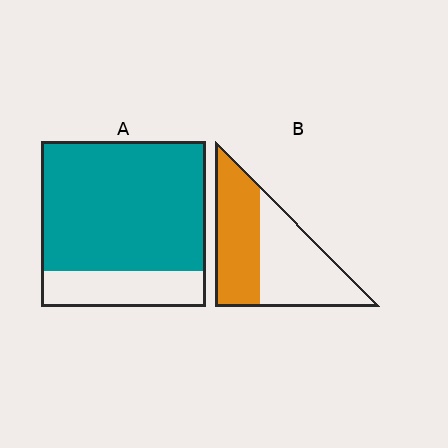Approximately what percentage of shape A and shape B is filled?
A is approximately 80% and B is approximately 45%.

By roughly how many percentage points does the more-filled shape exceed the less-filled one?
By roughly 30 percentage points (A over B).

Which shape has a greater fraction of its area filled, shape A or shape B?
Shape A.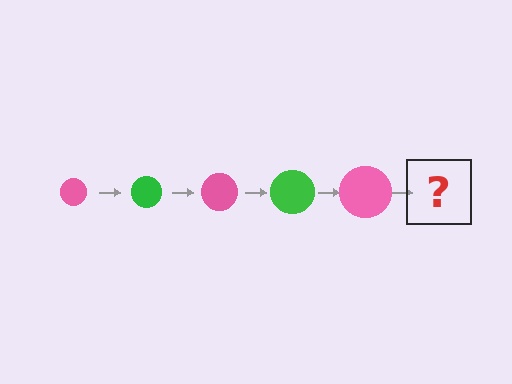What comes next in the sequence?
The next element should be a green circle, larger than the previous one.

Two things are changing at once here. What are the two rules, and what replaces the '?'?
The two rules are that the circle grows larger each step and the color cycles through pink and green. The '?' should be a green circle, larger than the previous one.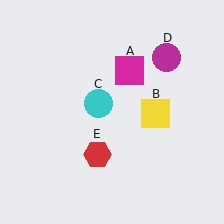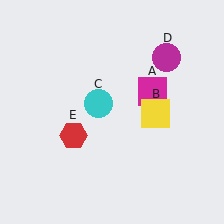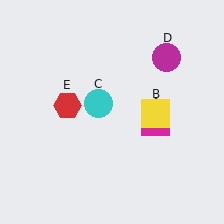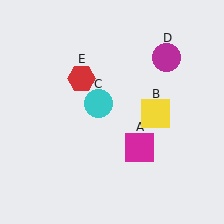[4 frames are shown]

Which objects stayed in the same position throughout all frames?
Yellow square (object B) and cyan circle (object C) and magenta circle (object D) remained stationary.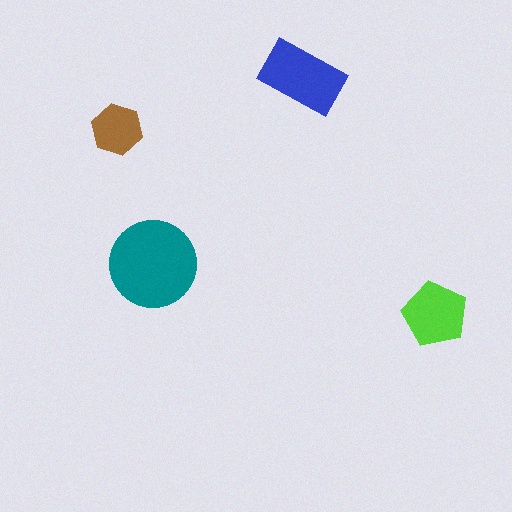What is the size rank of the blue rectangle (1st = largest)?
2nd.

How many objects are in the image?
There are 4 objects in the image.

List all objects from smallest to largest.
The brown hexagon, the lime pentagon, the blue rectangle, the teal circle.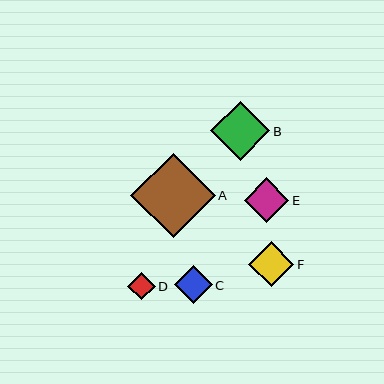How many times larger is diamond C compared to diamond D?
Diamond C is approximately 1.4 times the size of diamond D.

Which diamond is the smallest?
Diamond D is the smallest with a size of approximately 28 pixels.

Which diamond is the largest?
Diamond A is the largest with a size of approximately 85 pixels.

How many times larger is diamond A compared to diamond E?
Diamond A is approximately 1.9 times the size of diamond E.